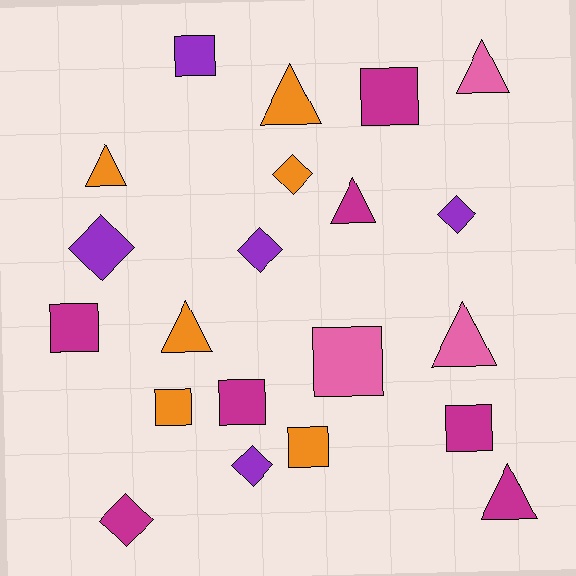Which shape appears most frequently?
Square, with 8 objects.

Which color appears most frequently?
Magenta, with 7 objects.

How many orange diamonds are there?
There is 1 orange diamond.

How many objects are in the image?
There are 21 objects.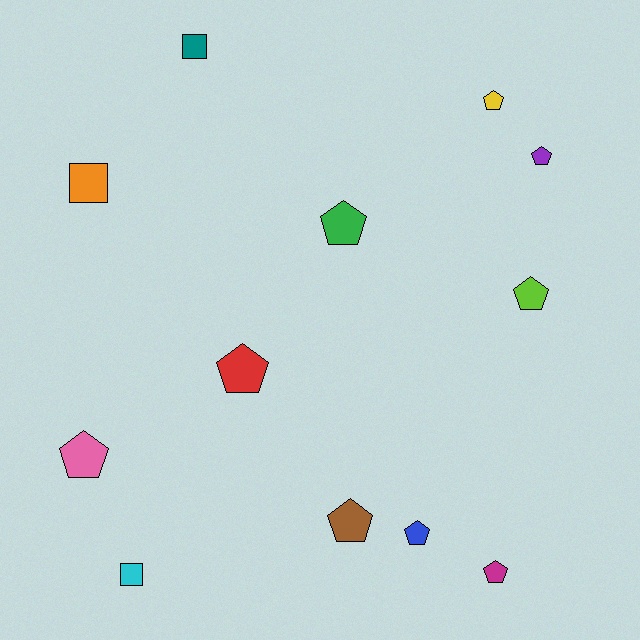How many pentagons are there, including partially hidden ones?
There are 9 pentagons.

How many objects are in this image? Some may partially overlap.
There are 12 objects.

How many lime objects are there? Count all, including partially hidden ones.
There is 1 lime object.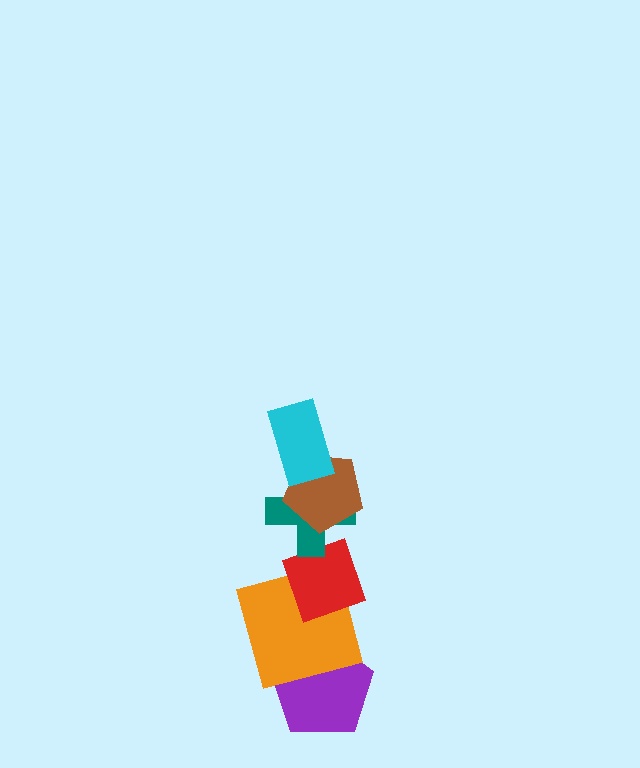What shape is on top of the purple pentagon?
The orange square is on top of the purple pentagon.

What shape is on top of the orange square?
The red diamond is on top of the orange square.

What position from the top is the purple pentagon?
The purple pentagon is 6th from the top.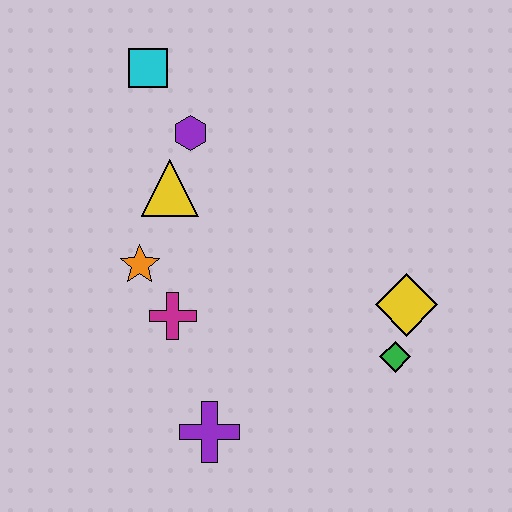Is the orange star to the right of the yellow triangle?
No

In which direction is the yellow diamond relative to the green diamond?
The yellow diamond is above the green diamond.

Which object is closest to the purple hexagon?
The yellow triangle is closest to the purple hexagon.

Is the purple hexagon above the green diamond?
Yes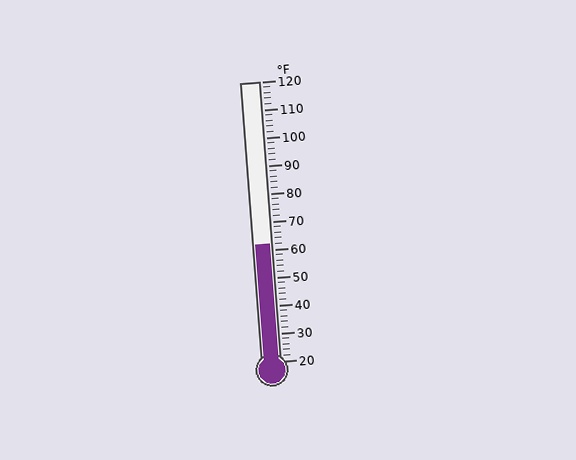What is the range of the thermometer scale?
The thermometer scale ranges from 20°F to 120°F.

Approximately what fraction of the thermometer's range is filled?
The thermometer is filled to approximately 40% of its range.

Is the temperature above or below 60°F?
The temperature is above 60°F.